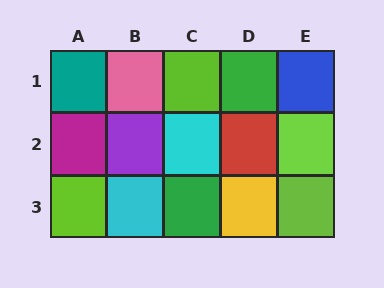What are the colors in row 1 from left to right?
Teal, pink, lime, green, blue.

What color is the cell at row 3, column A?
Lime.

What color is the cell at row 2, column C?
Cyan.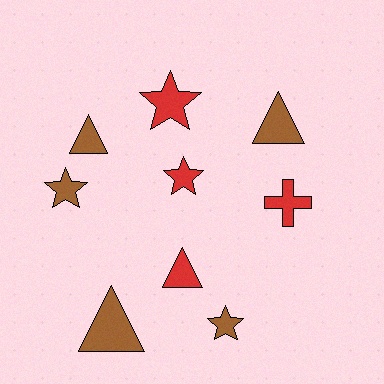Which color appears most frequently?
Brown, with 5 objects.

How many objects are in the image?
There are 9 objects.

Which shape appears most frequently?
Triangle, with 4 objects.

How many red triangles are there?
There is 1 red triangle.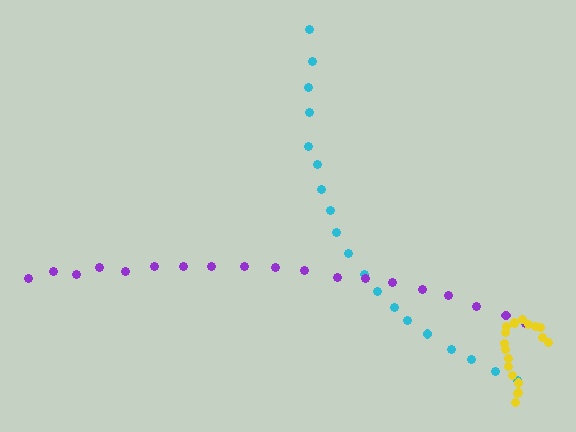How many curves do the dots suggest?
There are 3 distinct paths.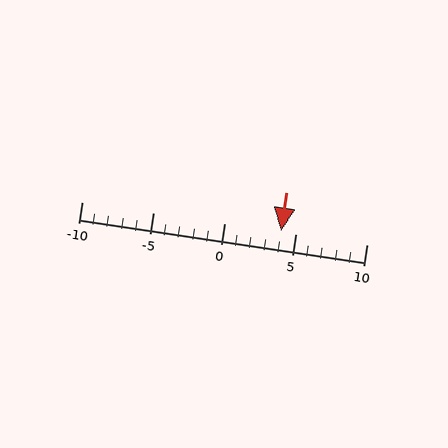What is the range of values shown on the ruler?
The ruler shows values from -10 to 10.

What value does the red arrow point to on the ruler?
The red arrow points to approximately 4.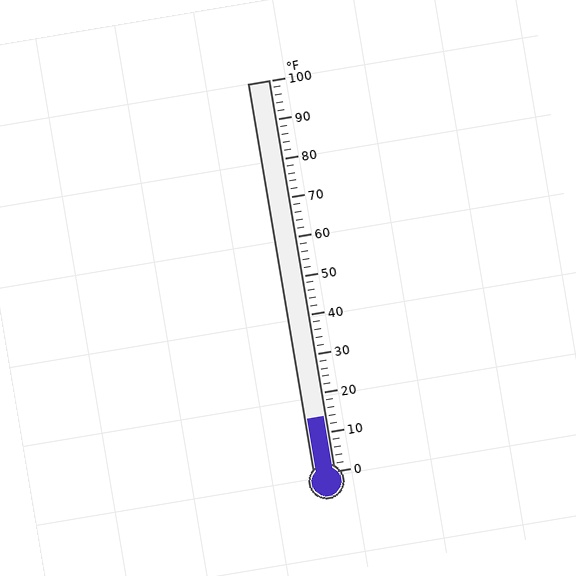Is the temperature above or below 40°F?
The temperature is below 40°F.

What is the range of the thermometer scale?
The thermometer scale ranges from 0°F to 100°F.